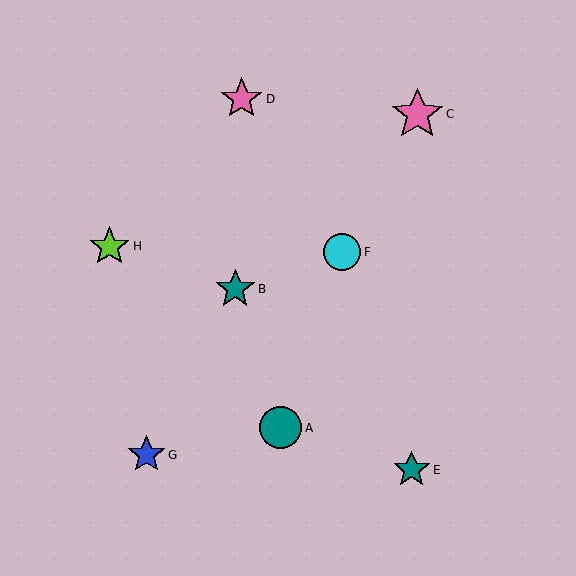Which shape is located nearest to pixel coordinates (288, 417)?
The teal circle (labeled A) at (281, 428) is nearest to that location.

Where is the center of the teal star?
The center of the teal star is at (235, 289).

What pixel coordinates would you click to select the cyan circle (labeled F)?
Click at (342, 252) to select the cyan circle F.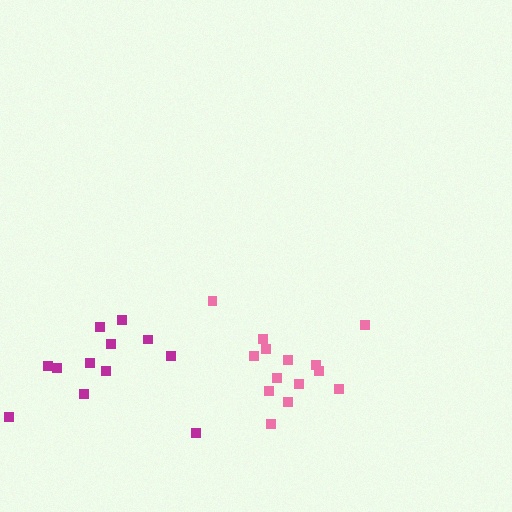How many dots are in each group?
Group 1: 12 dots, Group 2: 14 dots (26 total).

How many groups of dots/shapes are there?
There are 2 groups.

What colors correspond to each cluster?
The clusters are colored: magenta, pink.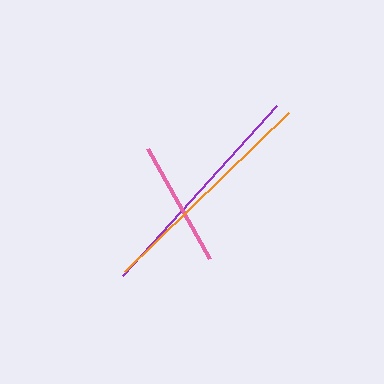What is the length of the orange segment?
The orange segment is approximately 228 pixels long.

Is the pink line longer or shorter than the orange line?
The orange line is longer than the pink line.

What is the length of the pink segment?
The pink segment is approximately 126 pixels long.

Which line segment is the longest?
The purple line is the longest at approximately 229 pixels.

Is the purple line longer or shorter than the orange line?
The purple line is longer than the orange line.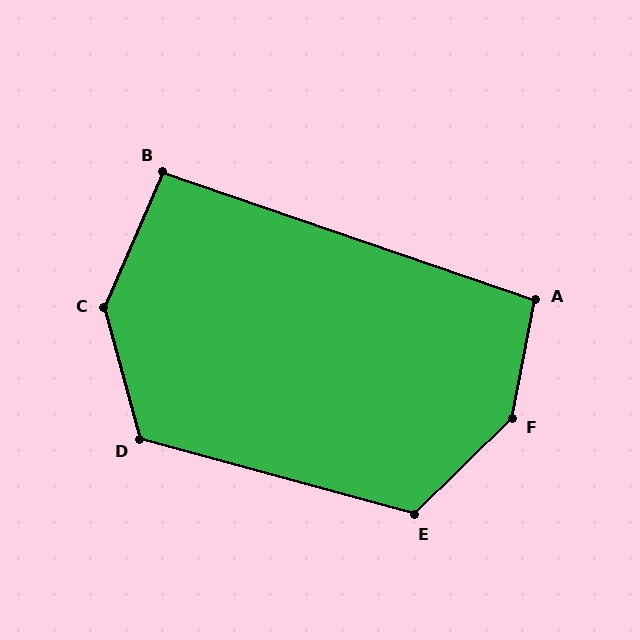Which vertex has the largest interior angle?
F, at approximately 145 degrees.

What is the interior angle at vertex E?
Approximately 120 degrees (obtuse).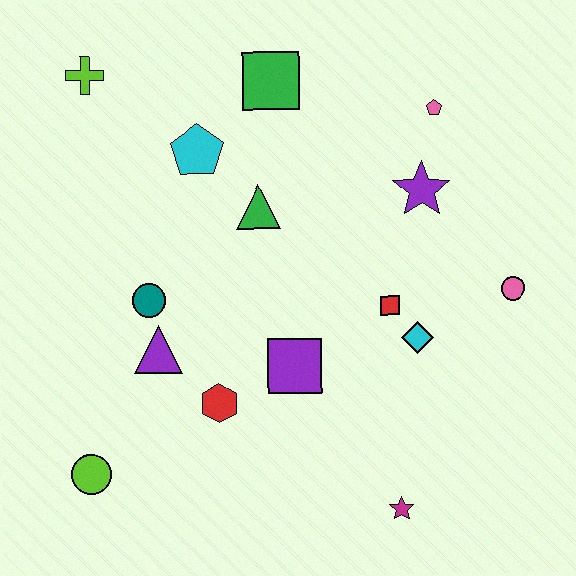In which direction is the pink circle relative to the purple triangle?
The pink circle is to the right of the purple triangle.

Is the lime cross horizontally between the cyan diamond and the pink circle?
No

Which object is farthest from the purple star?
The lime circle is farthest from the purple star.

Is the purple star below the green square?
Yes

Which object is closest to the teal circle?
The purple triangle is closest to the teal circle.